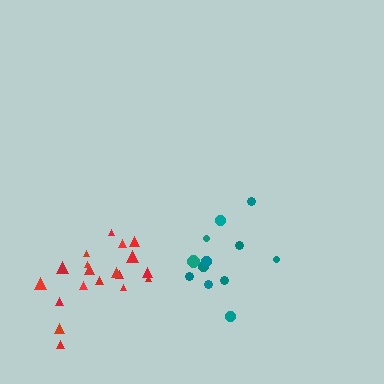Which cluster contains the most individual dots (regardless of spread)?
Red (19).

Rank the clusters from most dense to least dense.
red, teal.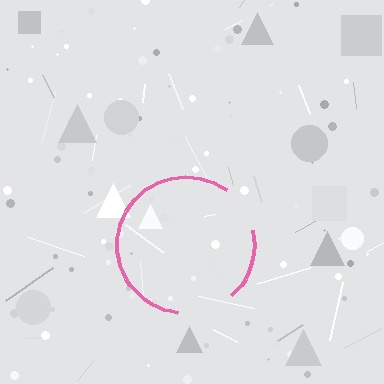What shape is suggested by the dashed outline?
The dashed outline suggests a circle.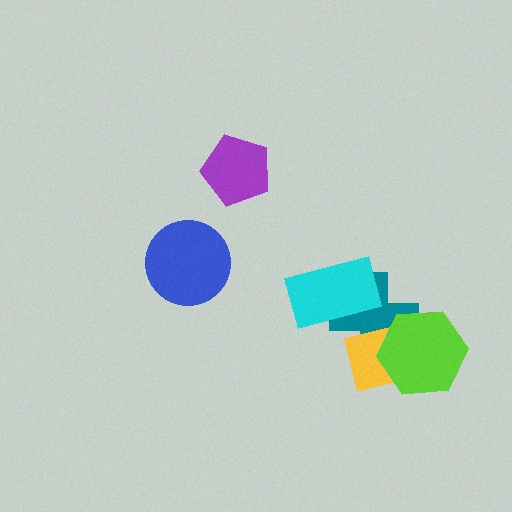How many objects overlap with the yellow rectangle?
2 objects overlap with the yellow rectangle.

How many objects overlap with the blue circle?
0 objects overlap with the blue circle.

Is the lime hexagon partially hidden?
No, no other shape covers it.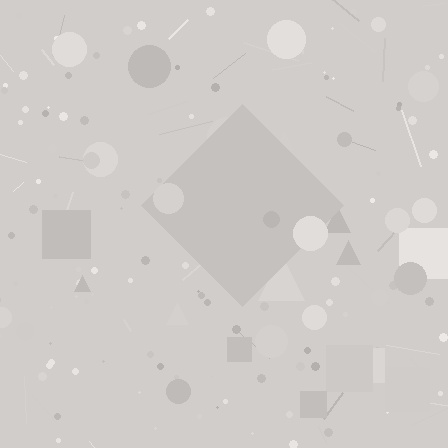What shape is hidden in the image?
A diamond is hidden in the image.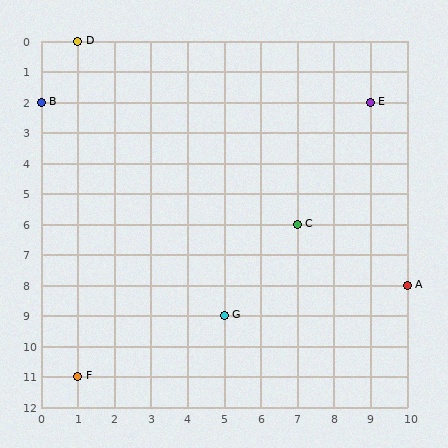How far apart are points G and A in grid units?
Points G and A are 5 columns and 1 row apart (about 5.1 grid units diagonally).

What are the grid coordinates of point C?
Point C is at grid coordinates (7, 6).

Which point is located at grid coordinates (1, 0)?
Point D is at (1, 0).